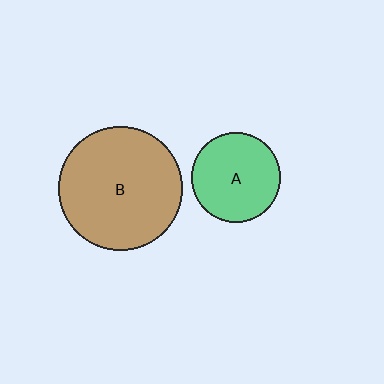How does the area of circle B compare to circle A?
Approximately 1.9 times.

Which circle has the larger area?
Circle B (brown).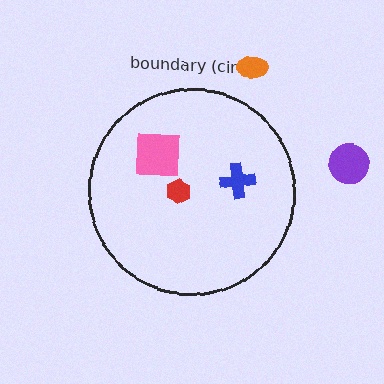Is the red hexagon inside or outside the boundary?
Inside.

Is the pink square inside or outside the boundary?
Inside.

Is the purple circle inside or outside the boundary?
Outside.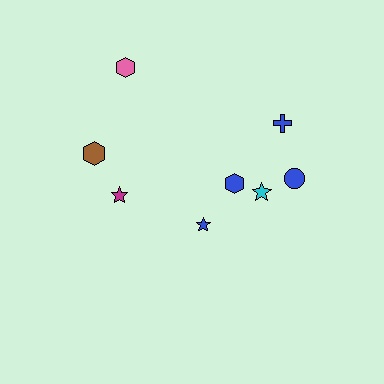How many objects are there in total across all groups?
There are 8 objects.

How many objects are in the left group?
There are 3 objects.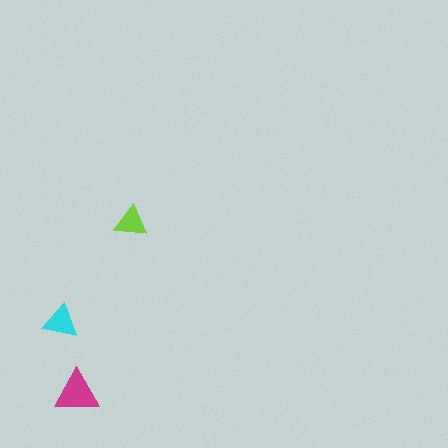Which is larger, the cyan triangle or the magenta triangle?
The magenta one.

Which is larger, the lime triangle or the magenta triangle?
The magenta one.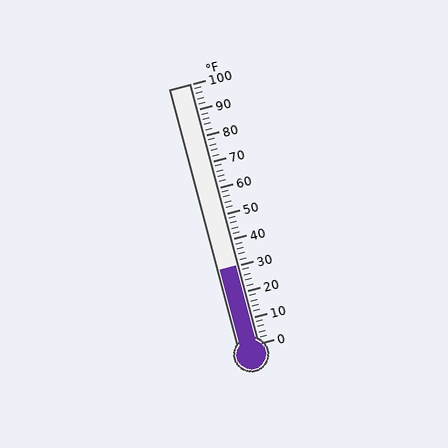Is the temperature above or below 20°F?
The temperature is above 20°F.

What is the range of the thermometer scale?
The thermometer scale ranges from 0°F to 100°F.